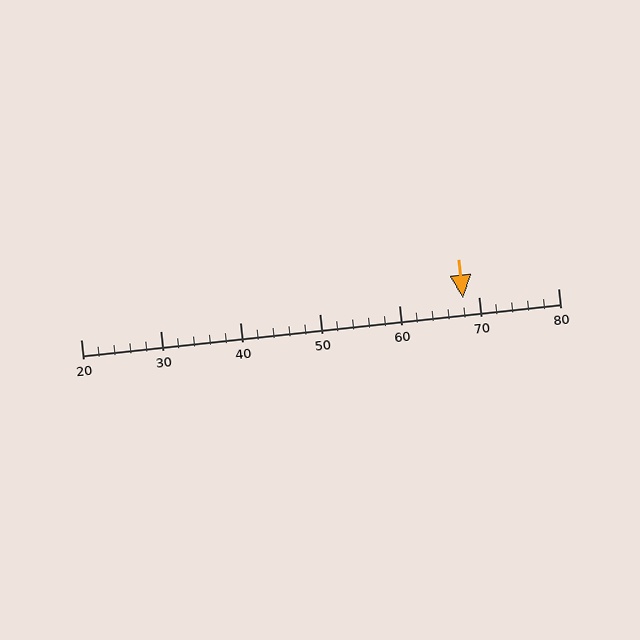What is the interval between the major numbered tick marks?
The major tick marks are spaced 10 units apart.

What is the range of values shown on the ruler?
The ruler shows values from 20 to 80.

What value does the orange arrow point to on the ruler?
The orange arrow points to approximately 68.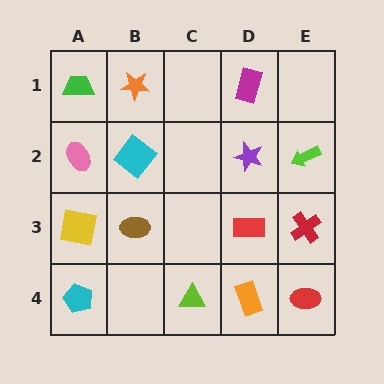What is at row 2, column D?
A purple star.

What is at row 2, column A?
A pink ellipse.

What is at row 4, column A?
A cyan pentagon.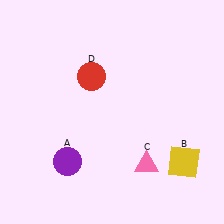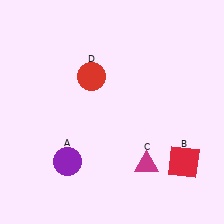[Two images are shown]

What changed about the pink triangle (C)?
In Image 1, C is pink. In Image 2, it changed to magenta.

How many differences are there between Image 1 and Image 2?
There are 2 differences between the two images.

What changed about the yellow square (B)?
In Image 1, B is yellow. In Image 2, it changed to red.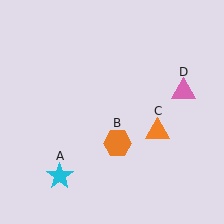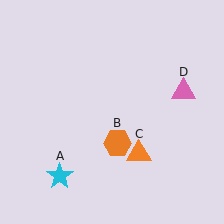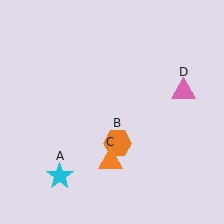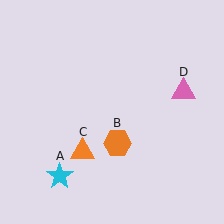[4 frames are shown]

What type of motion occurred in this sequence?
The orange triangle (object C) rotated clockwise around the center of the scene.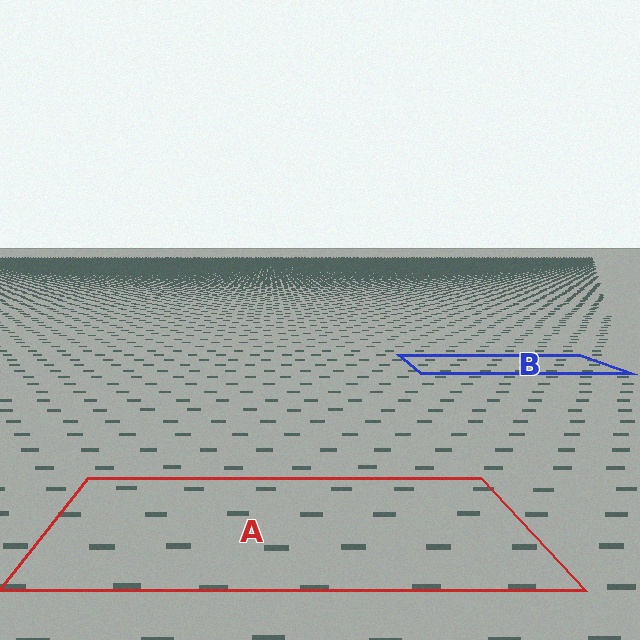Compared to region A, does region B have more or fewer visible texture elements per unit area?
Region B has more texture elements per unit area — they are packed more densely because it is farther away.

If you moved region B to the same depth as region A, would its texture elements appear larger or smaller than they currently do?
They would appear larger. At a closer depth, the same texture elements are projected at a bigger on-screen size.